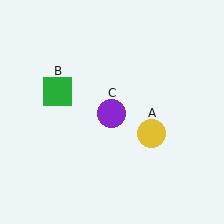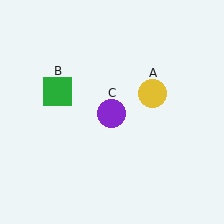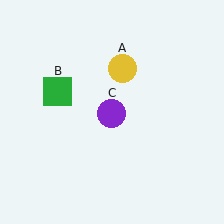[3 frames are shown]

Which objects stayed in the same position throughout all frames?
Green square (object B) and purple circle (object C) remained stationary.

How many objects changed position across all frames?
1 object changed position: yellow circle (object A).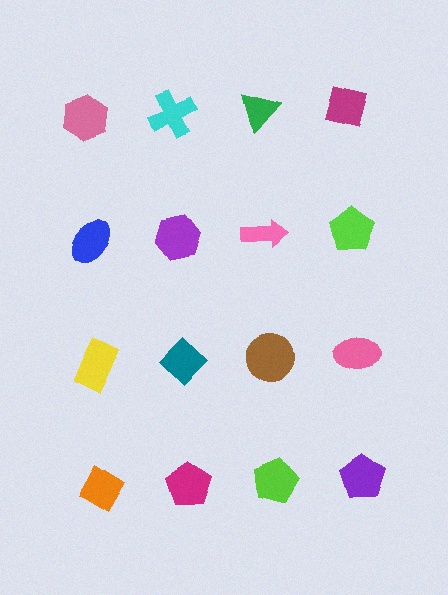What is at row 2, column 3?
A pink arrow.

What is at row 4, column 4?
A purple pentagon.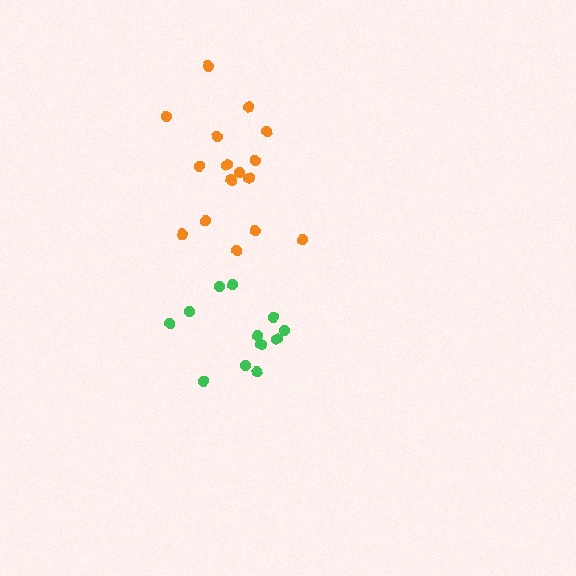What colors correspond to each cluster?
The clusters are colored: green, orange.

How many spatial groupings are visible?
There are 2 spatial groupings.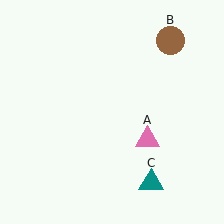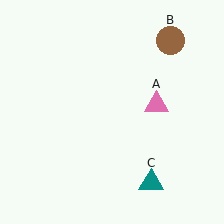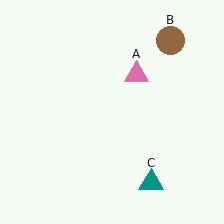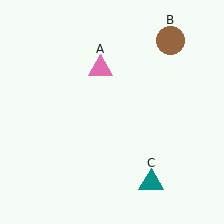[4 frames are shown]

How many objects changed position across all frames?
1 object changed position: pink triangle (object A).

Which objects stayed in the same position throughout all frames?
Brown circle (object B) and teal triangle (object C) remained stationary.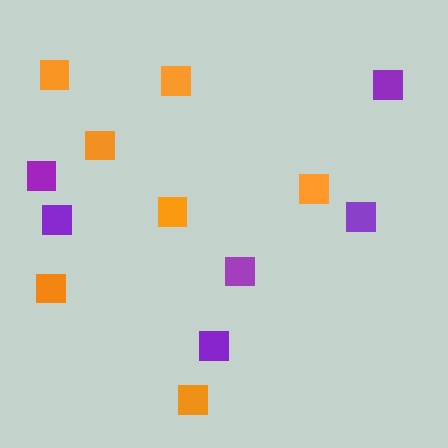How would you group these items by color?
There are 2 groups: one group of purple squares (6) and one group of orange squares (7).